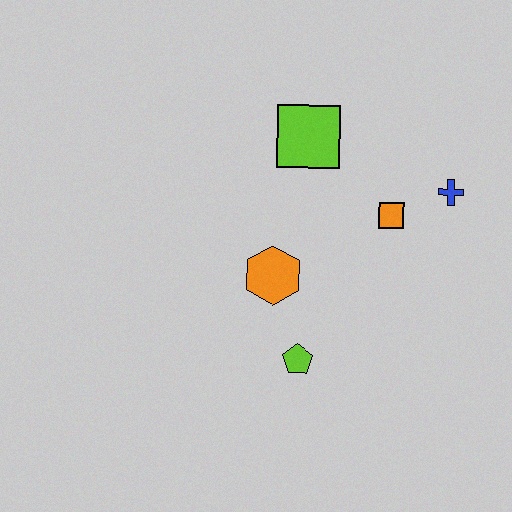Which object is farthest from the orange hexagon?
The blue cross is farthest from the orange hexagon.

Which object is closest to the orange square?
The blue cross is closest to the orange square.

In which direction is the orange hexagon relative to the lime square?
The orange hexagon is below the lime square.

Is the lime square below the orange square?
No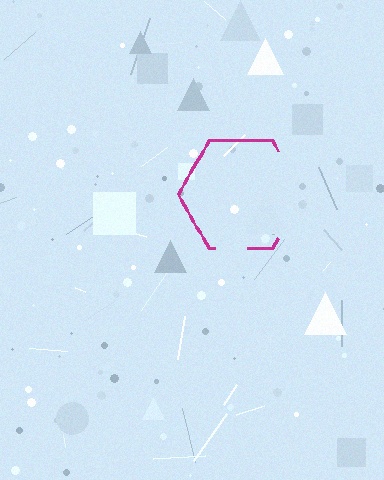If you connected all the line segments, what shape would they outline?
They would outline a hexagon.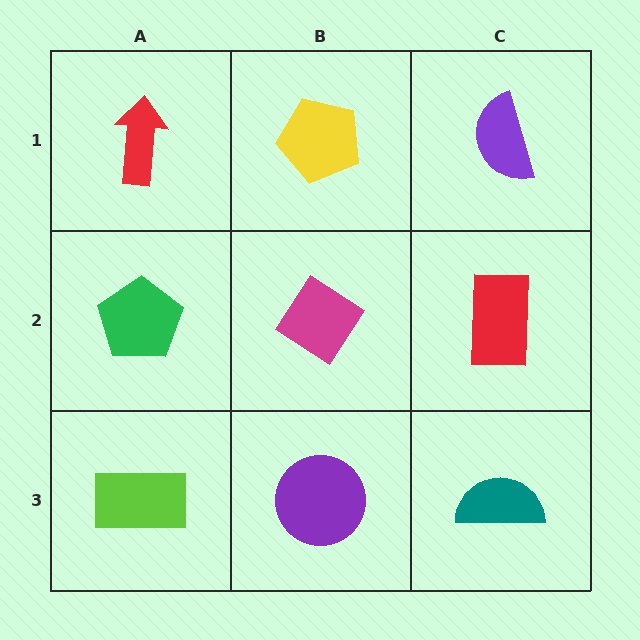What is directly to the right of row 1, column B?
A purple semicircle.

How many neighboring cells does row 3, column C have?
2.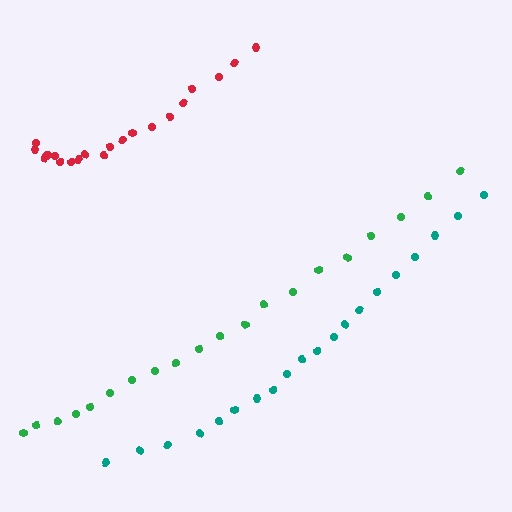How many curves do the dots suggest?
There are 3 distinct paths.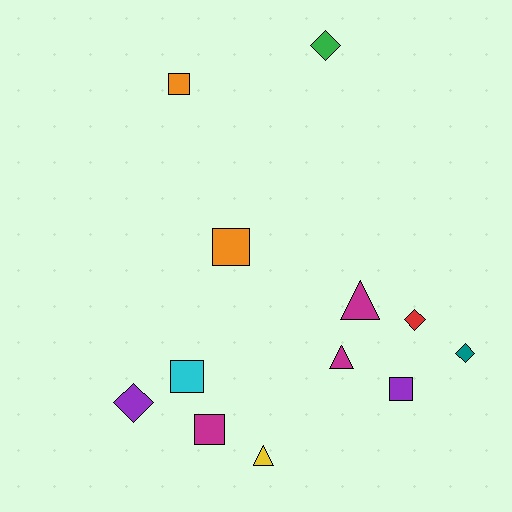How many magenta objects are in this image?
There are 3 magenta objects.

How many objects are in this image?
There are 12 objects.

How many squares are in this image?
There are 5 squares.